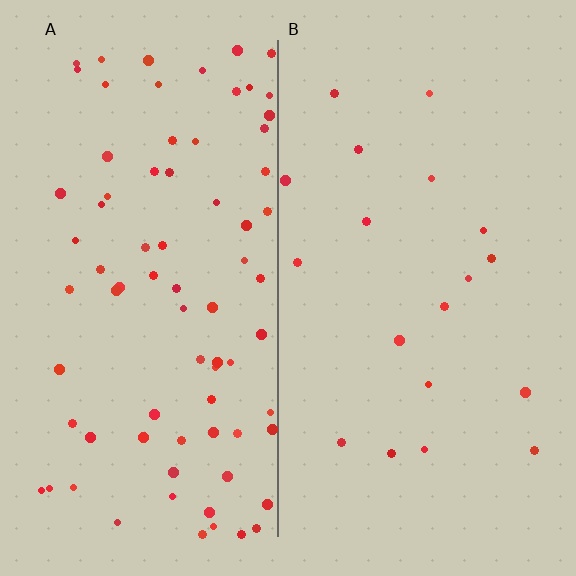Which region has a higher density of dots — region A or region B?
A (the left).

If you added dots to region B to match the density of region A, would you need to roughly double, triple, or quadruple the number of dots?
Approximately quadruple.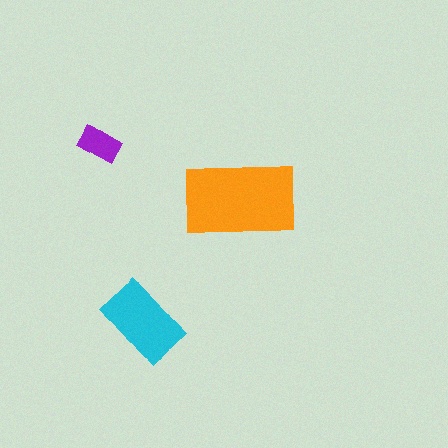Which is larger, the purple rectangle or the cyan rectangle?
The cyan one.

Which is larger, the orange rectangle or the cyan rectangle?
The orange one.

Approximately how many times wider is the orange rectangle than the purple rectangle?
About 2.5 times wider.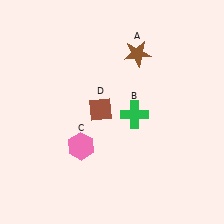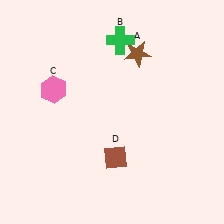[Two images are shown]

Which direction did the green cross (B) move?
The green cross (B) moved up.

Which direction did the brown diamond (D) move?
The brown diamond (D) moved down.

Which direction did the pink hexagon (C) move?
The pink hexagon (C) moved up.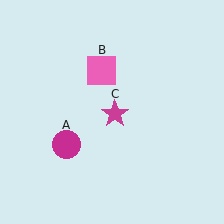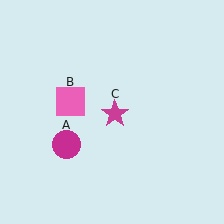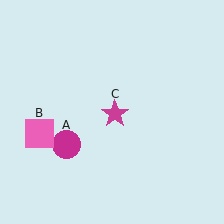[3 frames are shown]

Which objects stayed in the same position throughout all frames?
Magenta circle (object A) and magenta star (object C) remained stationary.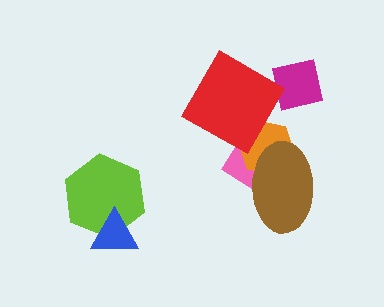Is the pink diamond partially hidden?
Yes, it is partially covered by another shape.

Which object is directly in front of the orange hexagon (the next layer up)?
The brown ellipse is directly in front of the orange hexagon.